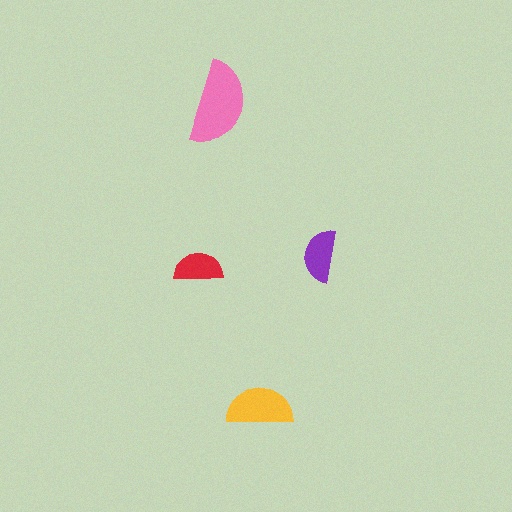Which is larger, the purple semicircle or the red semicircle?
The purple one.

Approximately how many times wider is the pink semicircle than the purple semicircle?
About 1.5 times wider.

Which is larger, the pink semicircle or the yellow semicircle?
The pink one.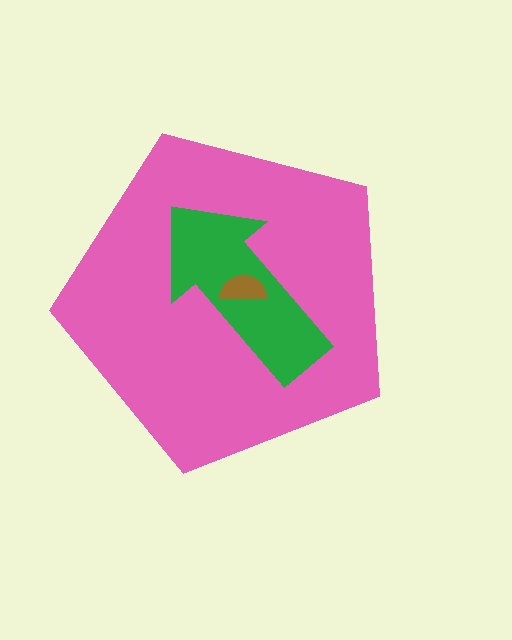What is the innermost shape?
The brown semicircle.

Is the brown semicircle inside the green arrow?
Yes.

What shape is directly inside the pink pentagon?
The green arrow.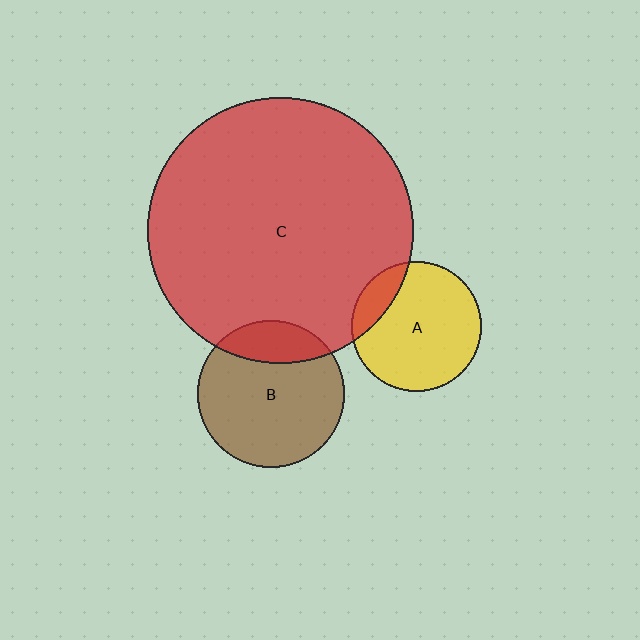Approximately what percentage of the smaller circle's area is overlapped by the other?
Approximately 15%.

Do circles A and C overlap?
Yes.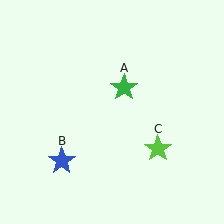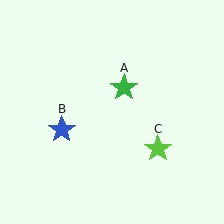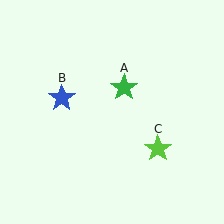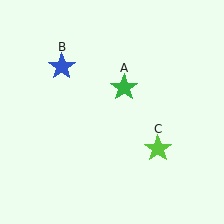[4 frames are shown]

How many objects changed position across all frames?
1 object changed position: blue star (object B).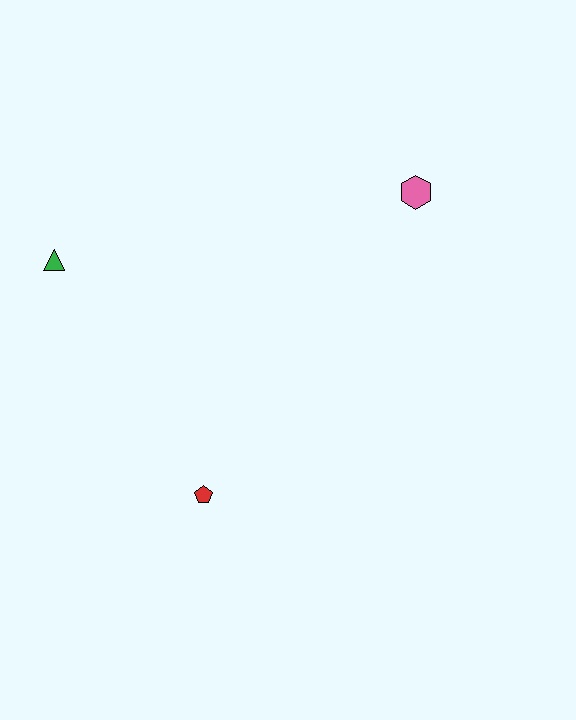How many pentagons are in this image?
There is 1 pentagon.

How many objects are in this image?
There are 3 objects.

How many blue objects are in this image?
There are no blue objects.